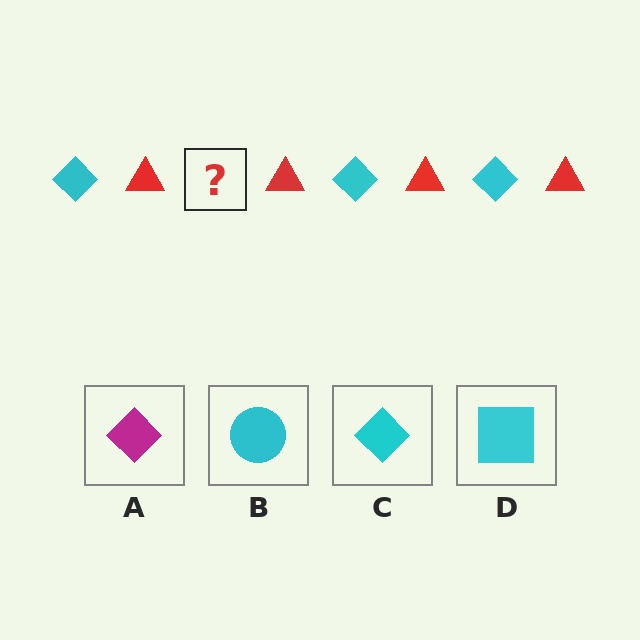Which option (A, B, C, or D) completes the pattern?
C.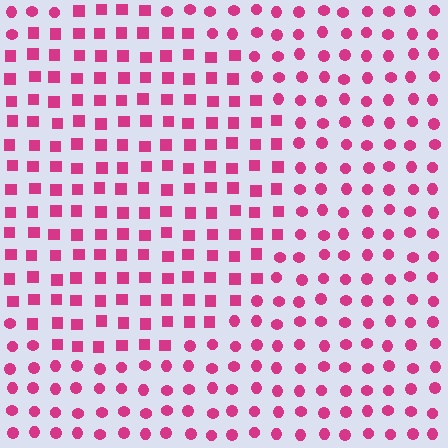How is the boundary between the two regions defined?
The boundary is defined by a change in element shape: squares inside vs. circles outside. All elements share the same color and spacing.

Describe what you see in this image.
The image is filled with small magenta elements arranged in a uniform grid. A circle-shaped region contains squares, while the surrounding area contains circles. The boundary is defined purely by the change in element shape.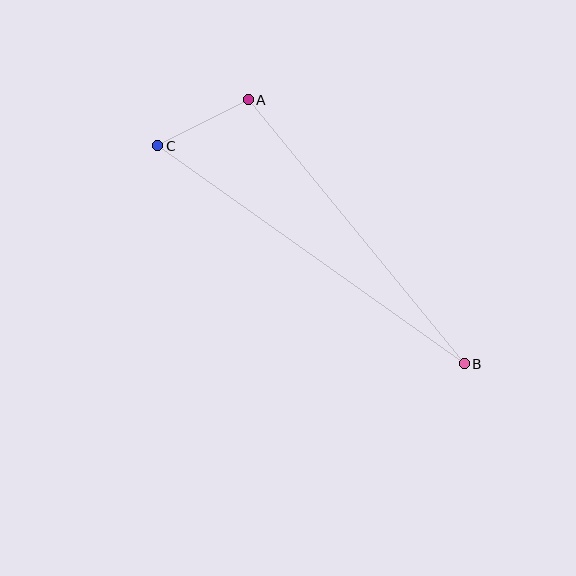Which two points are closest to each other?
Points A and C are closest to each other.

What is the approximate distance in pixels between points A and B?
The distance between A and B is approximately 341 pixels.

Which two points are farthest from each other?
Points B and C are farthest from each other.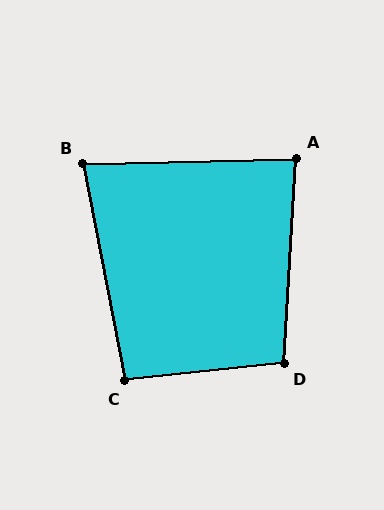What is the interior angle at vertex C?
Approximately 95 degrees (approximately right).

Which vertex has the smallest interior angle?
B, at approximately 80 degrees.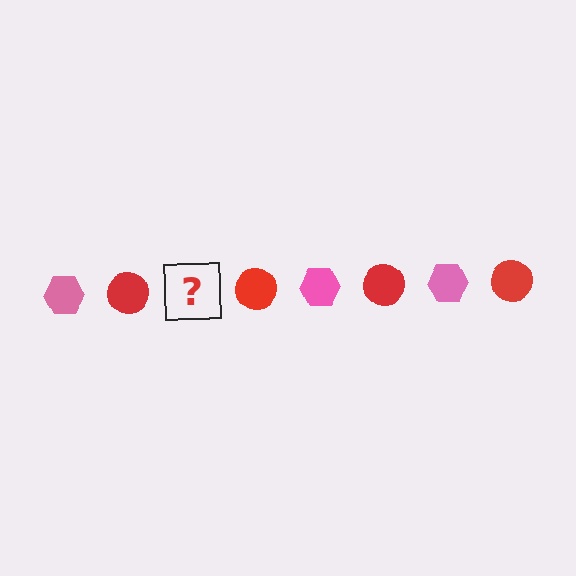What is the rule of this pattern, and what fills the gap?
The rule is that the pattern alternates between pink hexagon and red circle. The gap should be filled with a pink hexagon.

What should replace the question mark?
The question mark should be replaced with a pink hexagon.